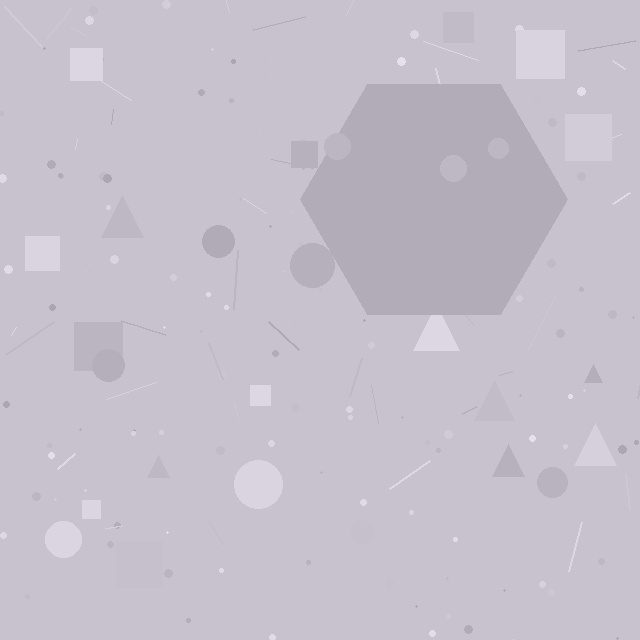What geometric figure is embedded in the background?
A hexagon is embedded in the background.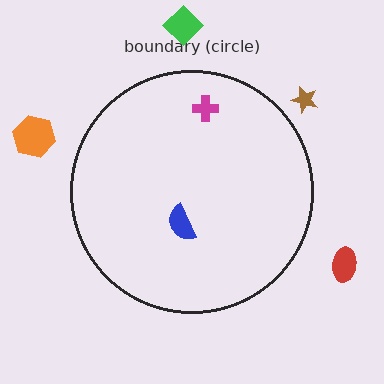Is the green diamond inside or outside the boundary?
Outside.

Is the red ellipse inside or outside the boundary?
Outside.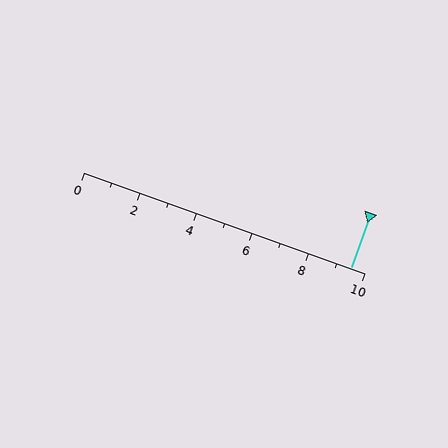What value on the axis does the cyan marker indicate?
The marker indicates approximately 9.5.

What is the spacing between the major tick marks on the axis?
The major ticks are spaced 2 apart.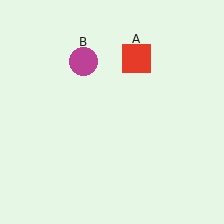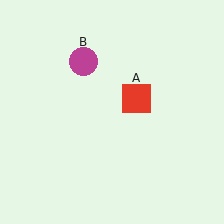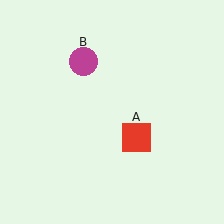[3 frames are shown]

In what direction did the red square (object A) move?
The red square (object A) moved down.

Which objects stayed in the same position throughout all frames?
Magenta circle (object B) remained stationary.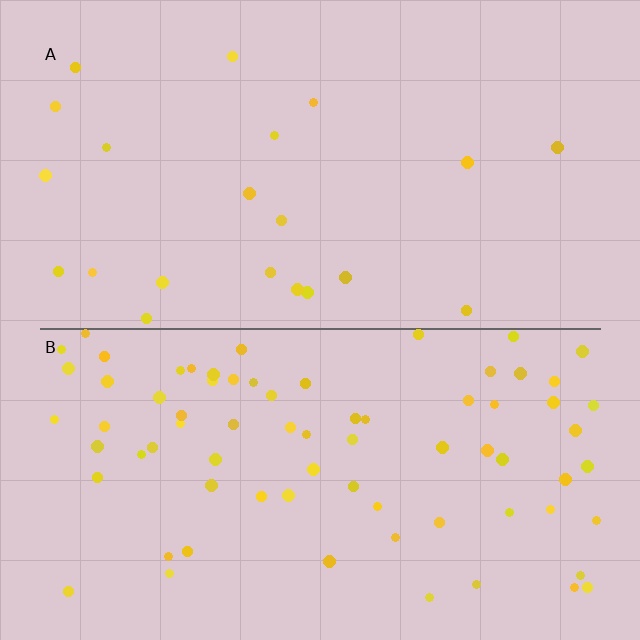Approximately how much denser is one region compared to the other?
Approximately 3.6× — region B over region A.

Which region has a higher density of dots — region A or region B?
B (the bottom).